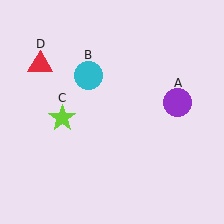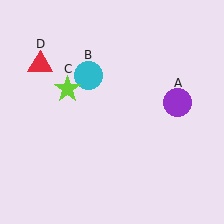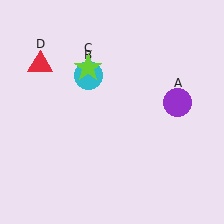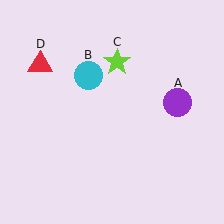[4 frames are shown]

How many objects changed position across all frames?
1 object changed position: lime star (object C).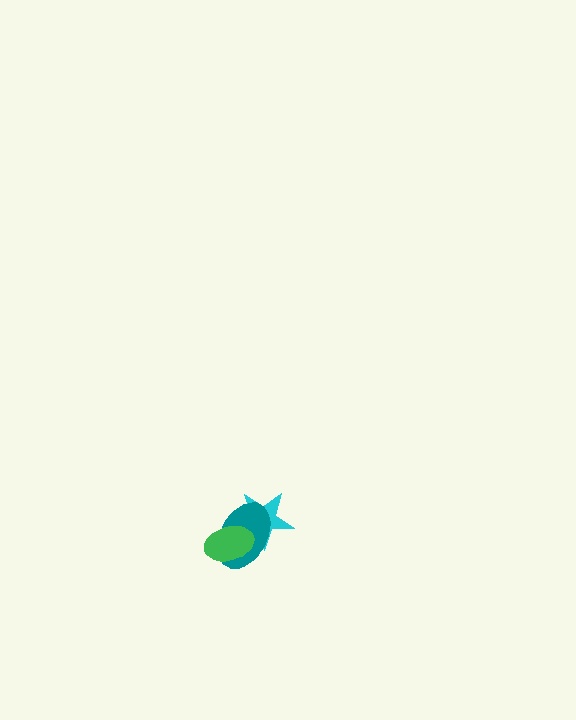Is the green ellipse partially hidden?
No, no other shape covers it.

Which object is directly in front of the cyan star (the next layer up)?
The teal ellipse is directly in front of the cyan star.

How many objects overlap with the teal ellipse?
2 objects overlap with the teal ellipse.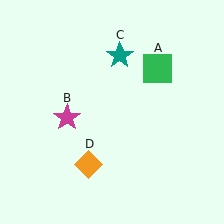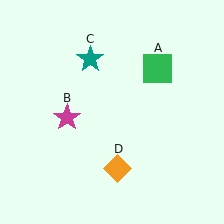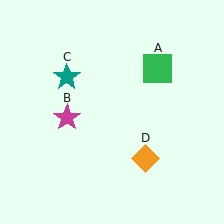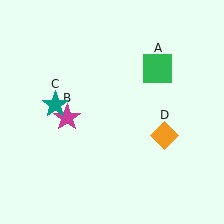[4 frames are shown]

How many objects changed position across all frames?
2 objects changed position: teal star (object C), orange diamond (object D).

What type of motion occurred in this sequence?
The teal star (object C), orange diamond (object D) rotated counterclockwise around the center of the scene.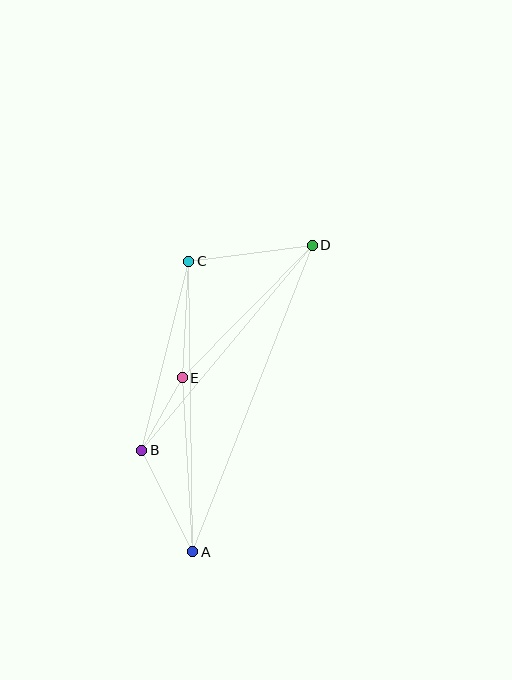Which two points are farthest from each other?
Points A and D are farthest from each other.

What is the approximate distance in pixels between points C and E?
The distance between C and E is approximately 117 pixels.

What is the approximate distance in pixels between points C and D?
The distance between C and D is approximately 124 pixels.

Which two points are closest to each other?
Points B and E are closest to each other.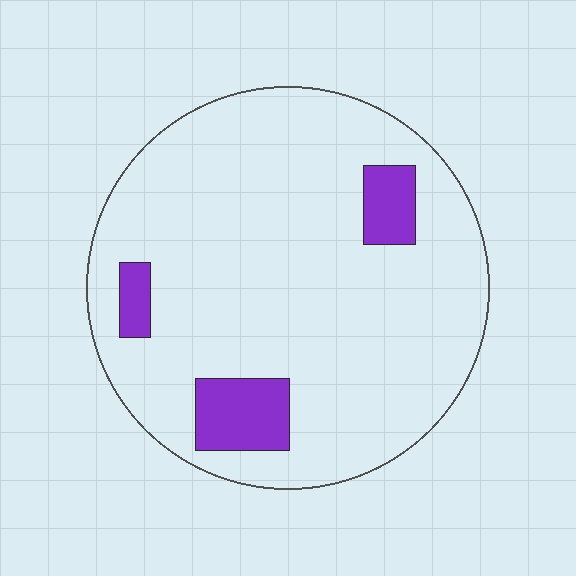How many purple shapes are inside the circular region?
3.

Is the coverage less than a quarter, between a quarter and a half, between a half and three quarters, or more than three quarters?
Less than a quarter.